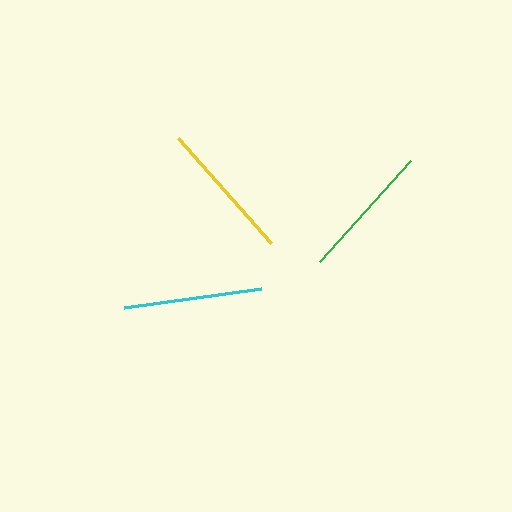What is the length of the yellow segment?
The yellow segment is approximately 140 pixels long.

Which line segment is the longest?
The yellow line is the longest at approximately 140 pixels.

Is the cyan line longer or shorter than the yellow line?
The yellow line is longer than the cyan line.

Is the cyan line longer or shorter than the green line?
The cyan line is longer than the green line.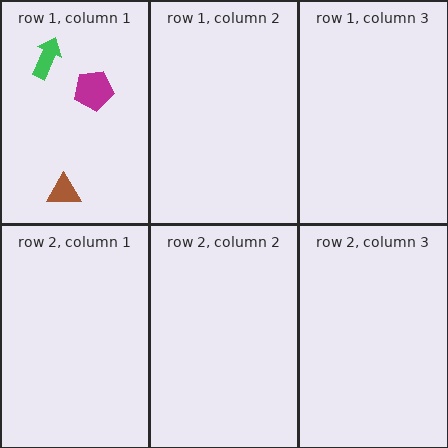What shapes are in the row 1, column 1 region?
The green arrow, the magenta pentagon, the brown triangle.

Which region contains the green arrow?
The row 1, column 1 region.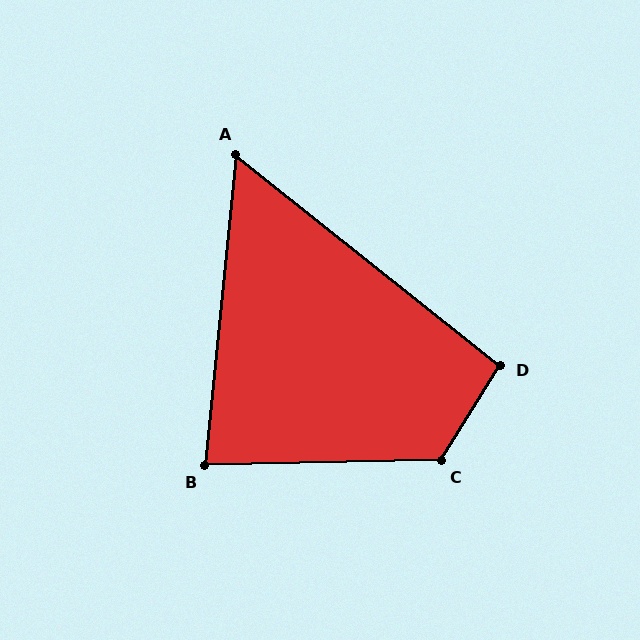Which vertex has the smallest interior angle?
A, at approximately 57 degrees.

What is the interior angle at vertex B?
Approximately 83 degrees (acute).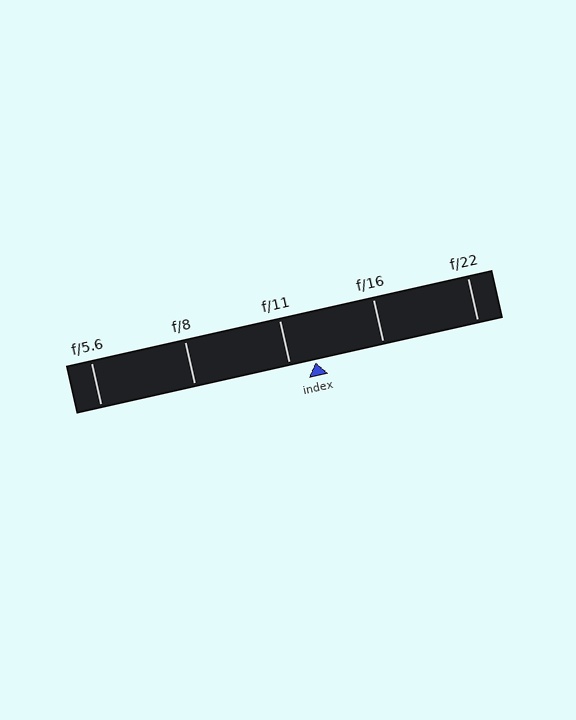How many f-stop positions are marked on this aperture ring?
There are 5 f-stop positions marked.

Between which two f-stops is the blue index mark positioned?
The index mark is between f/11 and f/16.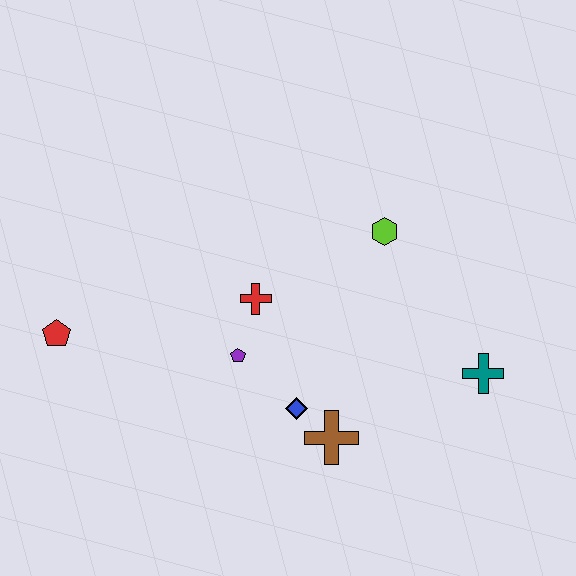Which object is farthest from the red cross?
The teal cross is farthest from the red cross.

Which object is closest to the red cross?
The purple pentagon is closest to the red cross.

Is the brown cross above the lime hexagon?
No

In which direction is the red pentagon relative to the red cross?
The red pentagon is to the left of the red cross.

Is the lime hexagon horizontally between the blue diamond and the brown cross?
No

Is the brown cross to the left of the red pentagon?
No